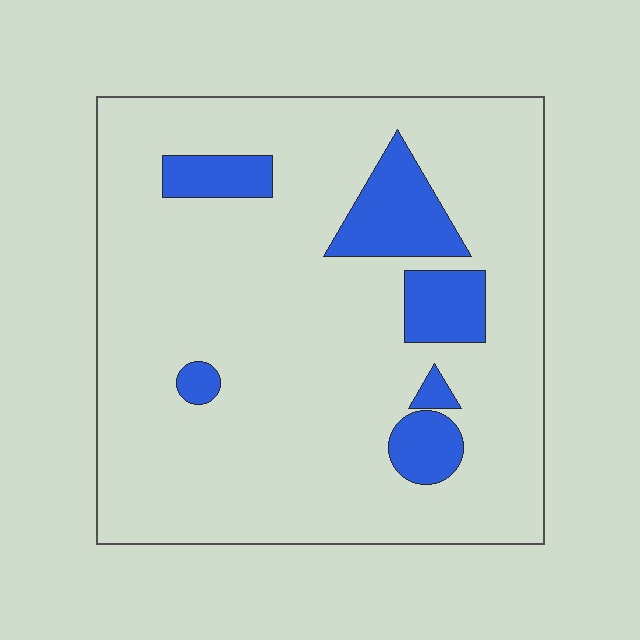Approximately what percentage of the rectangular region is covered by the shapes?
Approximately 15%.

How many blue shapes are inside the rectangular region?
6.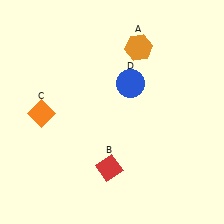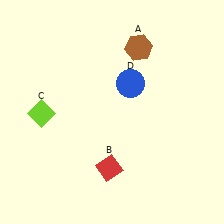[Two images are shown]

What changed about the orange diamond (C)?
In Image 1, C is orange. In Image 2, it changed to lime.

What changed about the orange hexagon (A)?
In Image 1, A is orange. In Image 2, it changed to brown.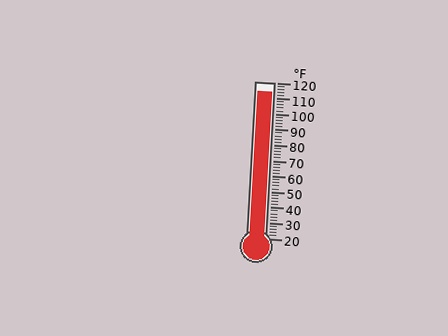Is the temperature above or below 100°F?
The temperature is above 100°F.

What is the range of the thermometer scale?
The thermometer scale ranges from 20°F to 120°F.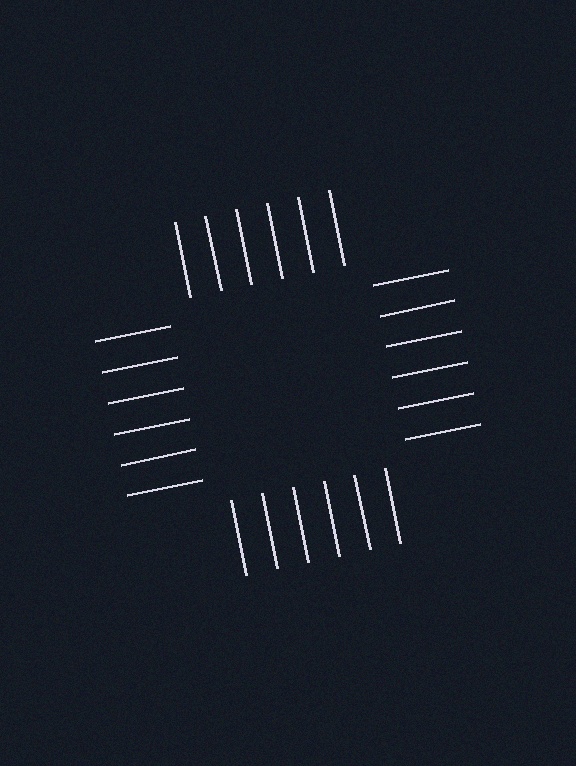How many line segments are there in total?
24 — 6 along each of the 4 edges.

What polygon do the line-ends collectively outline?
An illusory square — the line segments terminate on its edges but no continuous stroke is drawn.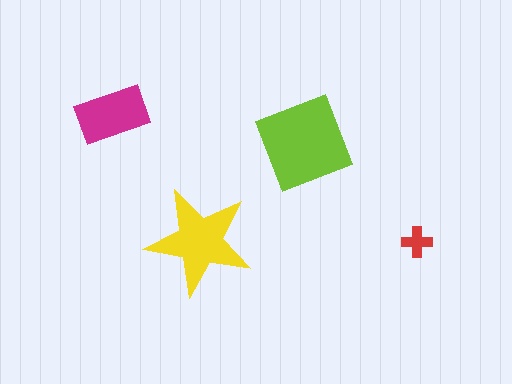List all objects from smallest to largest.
The red cross, the magenta rectangle, the yellow star, the lime diamond.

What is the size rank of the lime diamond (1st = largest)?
1st.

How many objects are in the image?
There are 4 objects in the image.